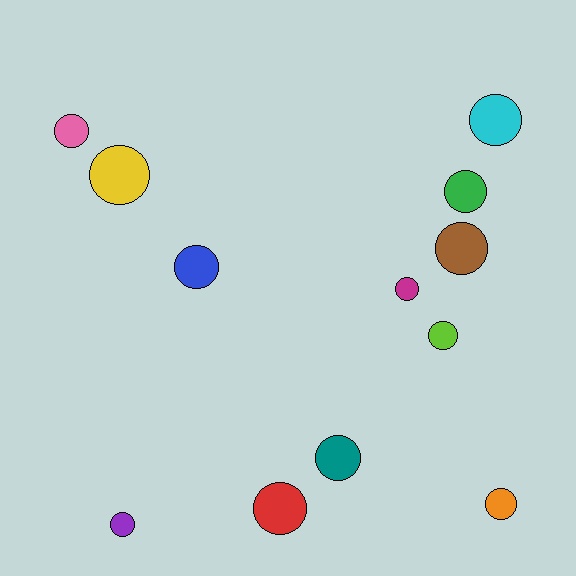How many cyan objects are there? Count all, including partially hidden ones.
There is 1 cyan object.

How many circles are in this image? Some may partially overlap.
There are 12 circles.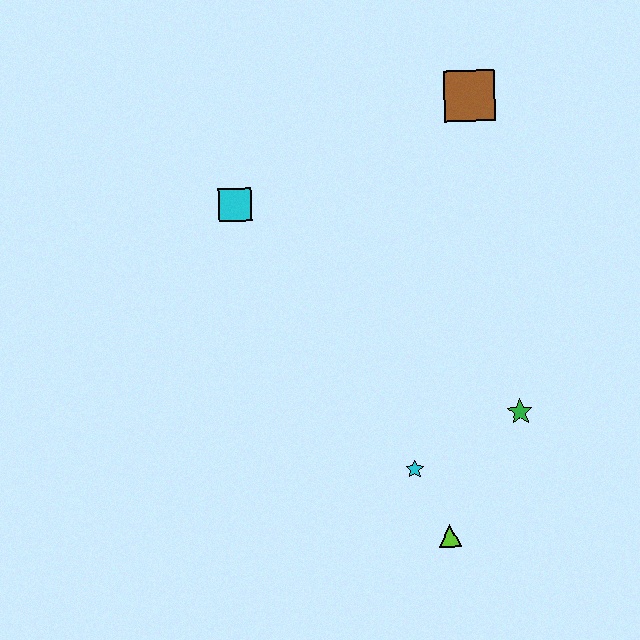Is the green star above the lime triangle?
Yes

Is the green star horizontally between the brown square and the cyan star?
No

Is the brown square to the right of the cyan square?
Yes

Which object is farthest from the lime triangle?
The brown square is farthest from the lime triangle.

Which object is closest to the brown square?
The cyan square is closest to the brown square.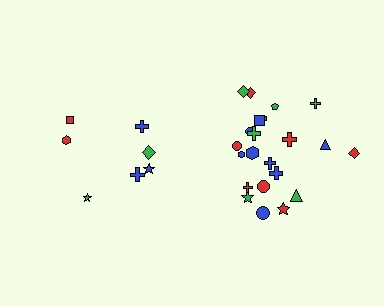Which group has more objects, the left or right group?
The right group.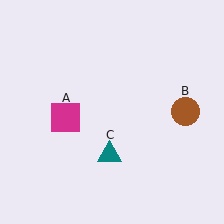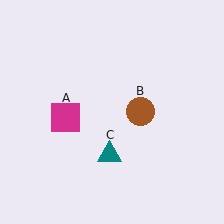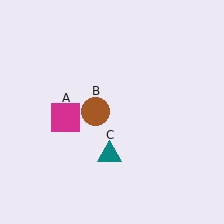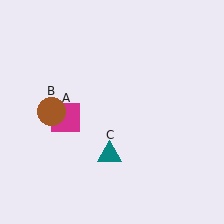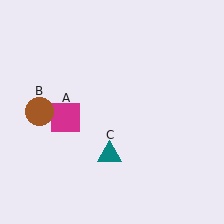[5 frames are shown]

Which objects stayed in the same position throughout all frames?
Magenta square (object A) and teal triangle (object C) remained stationary.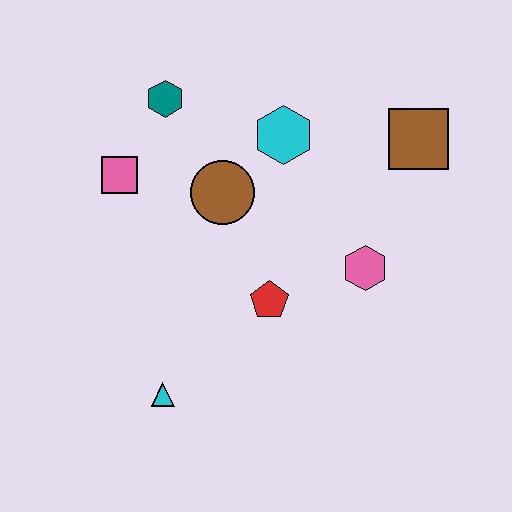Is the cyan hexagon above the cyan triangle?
Yes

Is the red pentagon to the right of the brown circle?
Yes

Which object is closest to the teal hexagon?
The pink square is closest to the teal hexagon.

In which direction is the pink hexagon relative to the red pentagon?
The pink hexagon is to the right of the red pentagon.